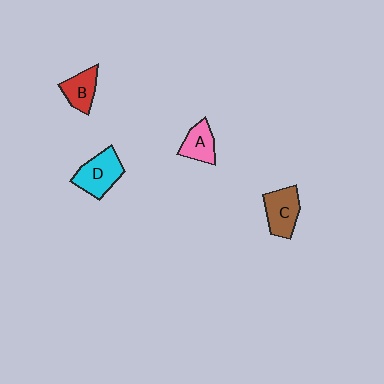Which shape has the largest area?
Shape D (cyan).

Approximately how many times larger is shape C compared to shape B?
Approximately 1.3 times.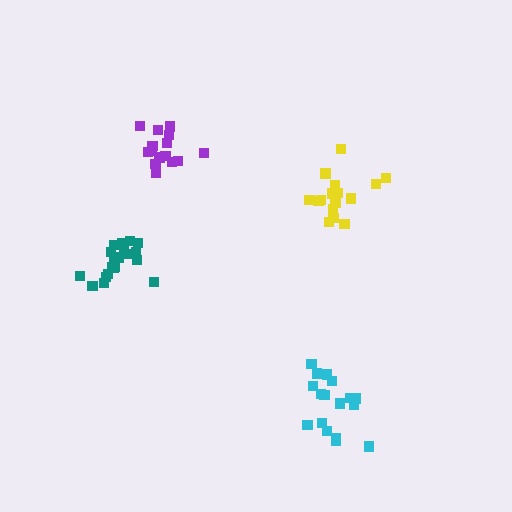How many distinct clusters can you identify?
There are 4 distinct clusters.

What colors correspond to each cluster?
The clusters are colored: cyan, teal, yellow, purple.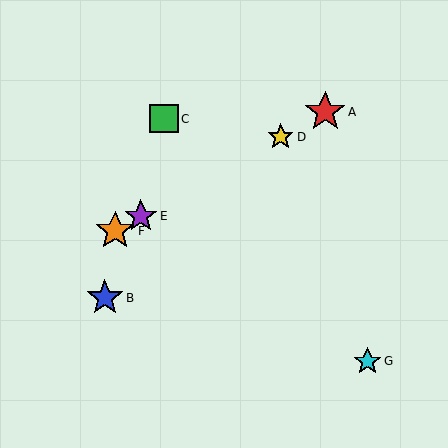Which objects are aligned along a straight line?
Objects A, D, E, F are aligned along a straight line.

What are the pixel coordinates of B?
Object B is at (105, 298).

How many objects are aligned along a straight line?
4 objects (A, D, E, F) are aligned along a straight line.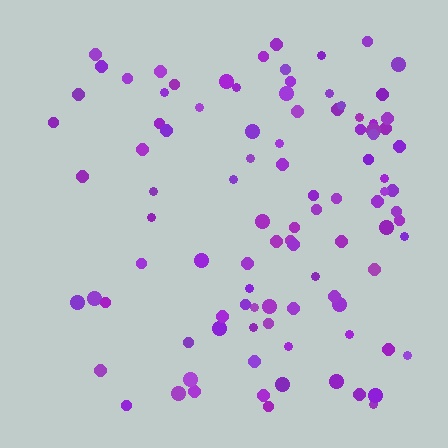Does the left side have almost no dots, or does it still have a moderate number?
Still a moderate number, just noticeably fewer than the right.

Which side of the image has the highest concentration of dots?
The right.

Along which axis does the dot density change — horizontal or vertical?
Horizontal.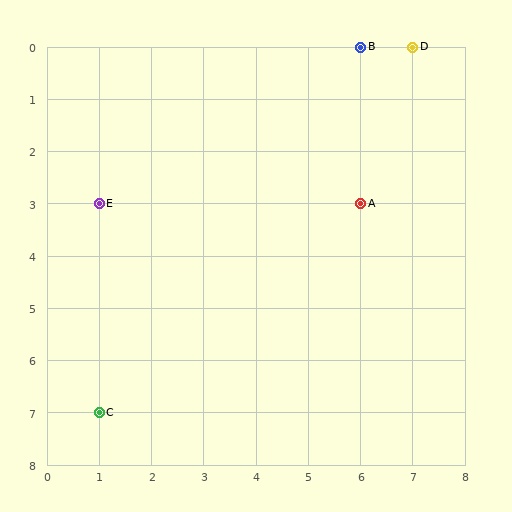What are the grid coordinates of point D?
Point D is at grid coordinates (7, 0).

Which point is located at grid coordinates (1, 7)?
Point C is at (1, 7).